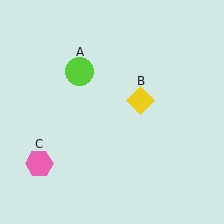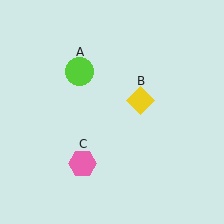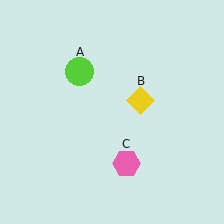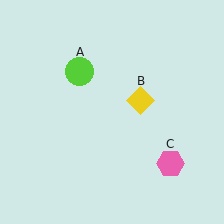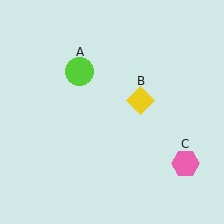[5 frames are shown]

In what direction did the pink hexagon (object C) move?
The pink hexagon (object C) moved right.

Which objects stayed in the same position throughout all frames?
Lime circle (object A) and yellow diamond (object B) remained stationary.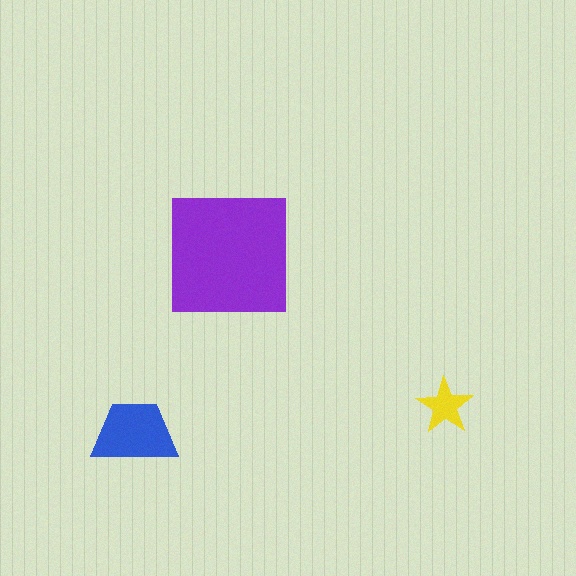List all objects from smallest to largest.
The yellow star, the blue trapezoid, the purple square.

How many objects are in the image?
There are 3 objects in the image.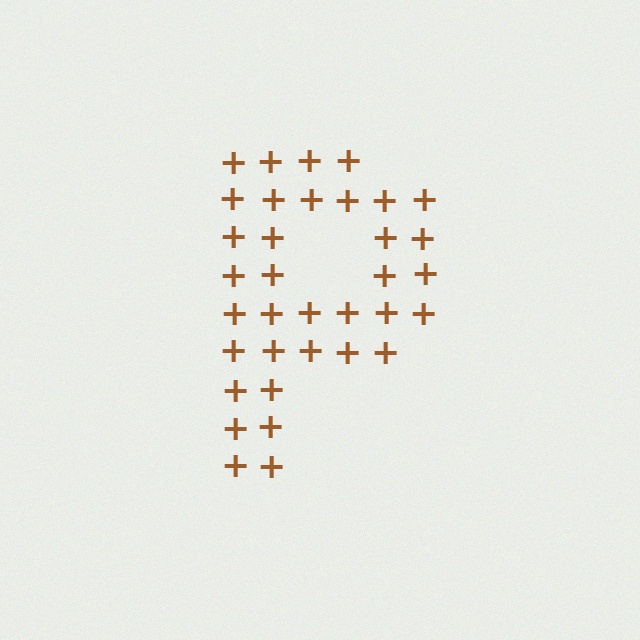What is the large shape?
The large shape is the letter P.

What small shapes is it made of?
It is made of small plus signs.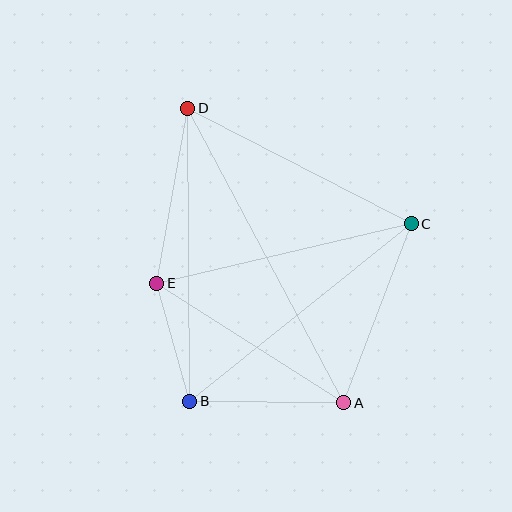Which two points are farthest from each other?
Points A and D are farthest from each other.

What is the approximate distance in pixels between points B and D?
The distance between B and D is approximately 293 pixels.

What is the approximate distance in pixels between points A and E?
The distance between A and E is approximately 222 pixels.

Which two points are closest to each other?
Points B and E are closest to each other.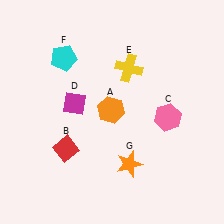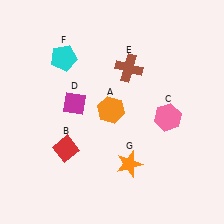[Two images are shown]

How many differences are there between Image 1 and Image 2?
There is 1 difference between the two images.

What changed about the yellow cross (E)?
In Image 1, E is yellow. In Image 2, it changed to brown.